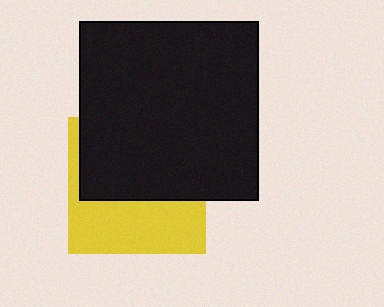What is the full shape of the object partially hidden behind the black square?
The partially hidden object is a yellow square.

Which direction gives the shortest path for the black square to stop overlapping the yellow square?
Moving up gives the shortest separation.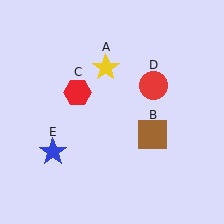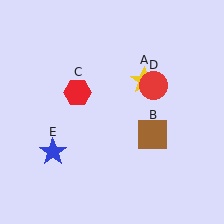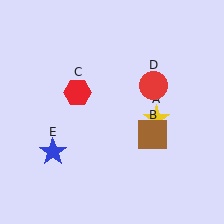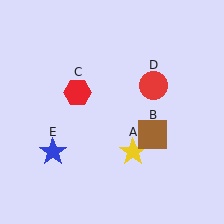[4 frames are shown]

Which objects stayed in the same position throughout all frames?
Brown square (object B) and red hexagon (object C) and red circle (object D) and blue star (object E) remained stationary.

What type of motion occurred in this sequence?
The yellow star (object A) rotated clockwise around the center of the scene.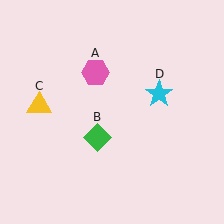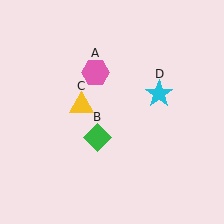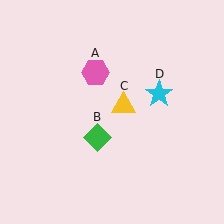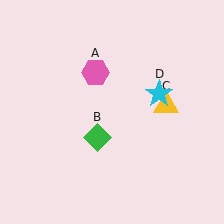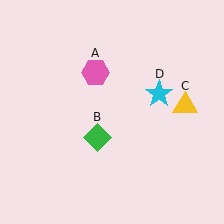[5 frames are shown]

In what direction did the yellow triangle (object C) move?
The yellow triangle (object C) moved right.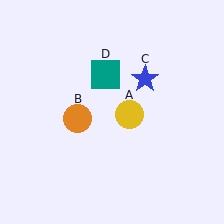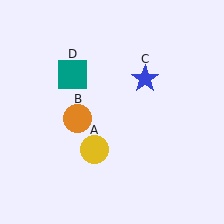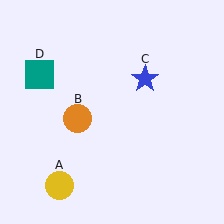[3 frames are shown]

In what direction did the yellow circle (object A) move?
The yellow circle (object A) moved down and to the left.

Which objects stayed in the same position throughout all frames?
Orange circle (object B) and blue star (object C) remained stationary.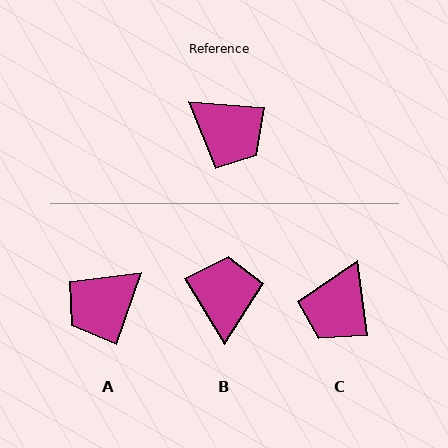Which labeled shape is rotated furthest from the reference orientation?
B, about 126 degrees away.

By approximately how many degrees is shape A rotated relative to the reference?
Approximately 105 degrees clockwise.